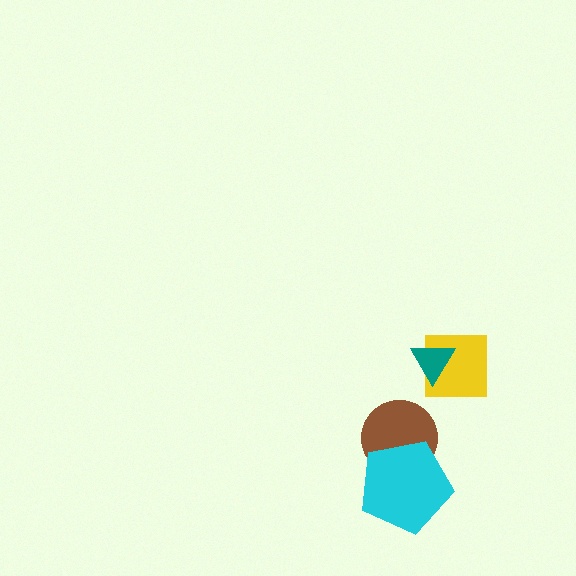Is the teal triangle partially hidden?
No, no other shape covers it.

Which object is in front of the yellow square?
The teal triangle is in front of the yellow square.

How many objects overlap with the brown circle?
1 object overlaps with the brown circle.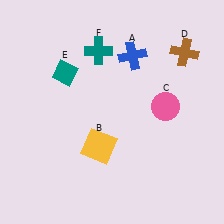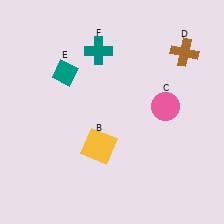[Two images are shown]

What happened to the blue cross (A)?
The blue cross (A) was removed in Image 2. It was in the top-right area of Image 1.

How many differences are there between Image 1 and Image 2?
There is 1 difference between the two images.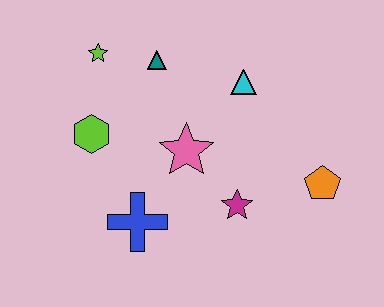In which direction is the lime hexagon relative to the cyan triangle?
The lime hexagon is to the left of the cyan triangle.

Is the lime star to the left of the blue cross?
Yes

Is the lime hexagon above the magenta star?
Yes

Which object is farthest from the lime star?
The orange pentagon is farthest from the lime star.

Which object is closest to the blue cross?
The pink star is closest to the blue cross.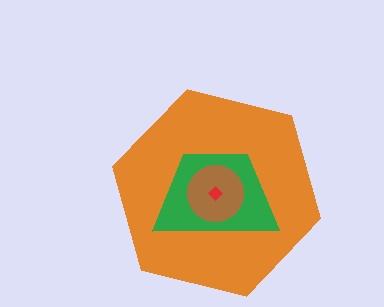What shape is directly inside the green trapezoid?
The brown circle.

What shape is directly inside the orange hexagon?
The green trapezoid.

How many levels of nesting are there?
4.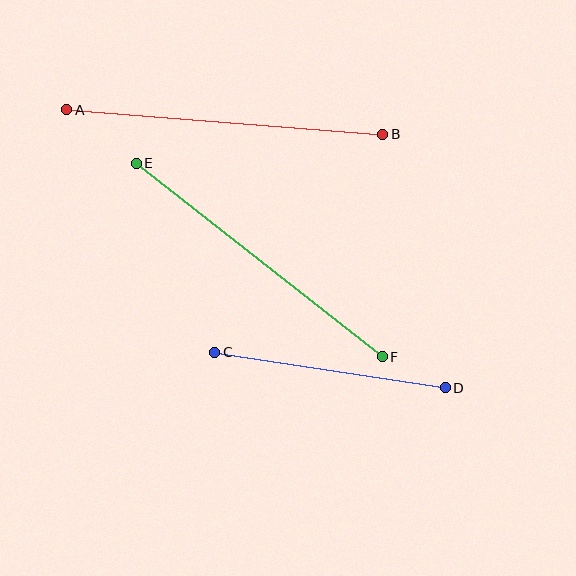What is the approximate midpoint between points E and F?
The midpoint is at approximately (259, 260) pixels.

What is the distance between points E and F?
The distance is approximately 313 pixels.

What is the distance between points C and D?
The distance is approximately 233 pixels.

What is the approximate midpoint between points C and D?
The midpoint is at approximately (330, 370) pixels.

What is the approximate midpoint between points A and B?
The midpoint is at approximately (225, 122) pixels.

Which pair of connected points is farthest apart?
Points A and B are farthest apart.